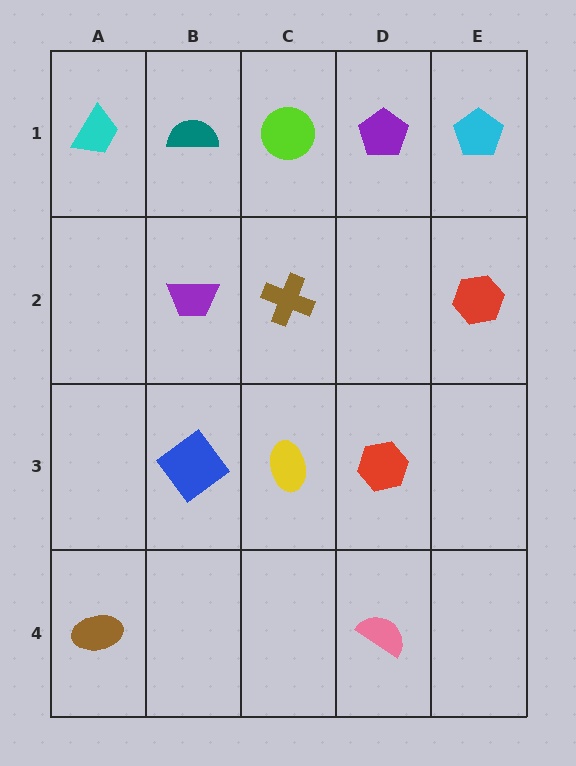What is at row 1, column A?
A cyan trapezoid.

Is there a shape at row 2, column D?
No, that cell is empty.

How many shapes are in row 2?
3 shapes.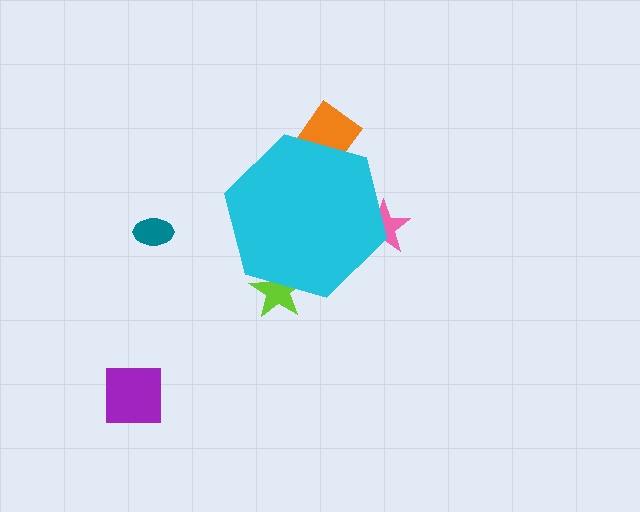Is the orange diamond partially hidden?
Yes, the orange diamond is partially hidden behind the cyan hexagon.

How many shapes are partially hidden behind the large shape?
3 shapes are partially hidden.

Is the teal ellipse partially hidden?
No, the teal ellipse is fully visible.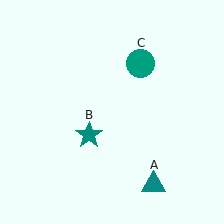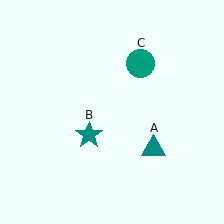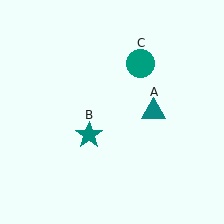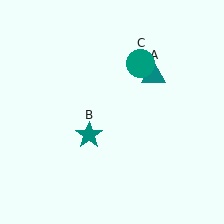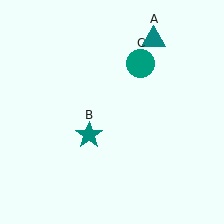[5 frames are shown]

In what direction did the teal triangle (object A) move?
The teal triangle (object A) moved up.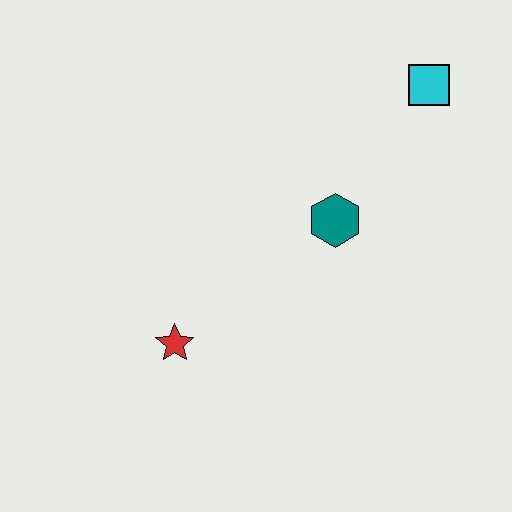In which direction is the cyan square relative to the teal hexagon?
The cyan square is above the teal hexagon.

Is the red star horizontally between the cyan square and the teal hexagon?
No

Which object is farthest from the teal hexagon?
The red star is farthest from the teal hexagon.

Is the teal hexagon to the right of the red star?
Yes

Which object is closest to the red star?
The teal hexagon is closest to the red star.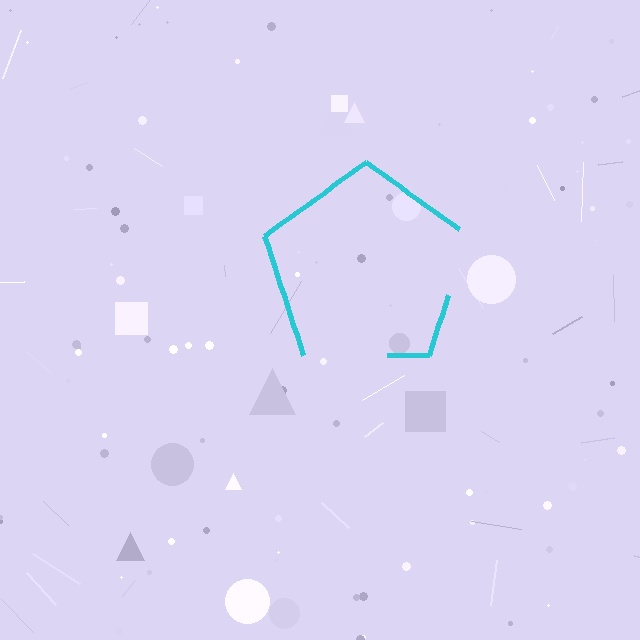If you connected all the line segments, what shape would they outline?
They would outline a pentagon.